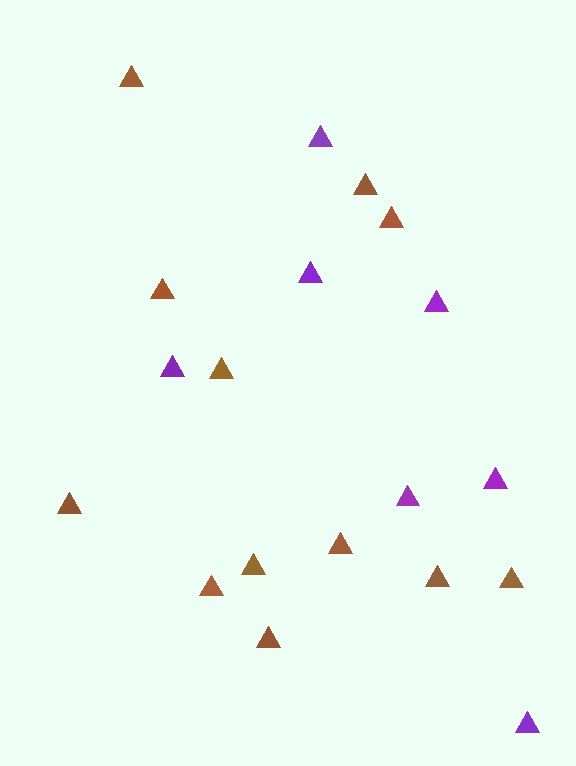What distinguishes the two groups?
There are 2 groups: one group of purple triangles (7) and one group of brown triangles (12).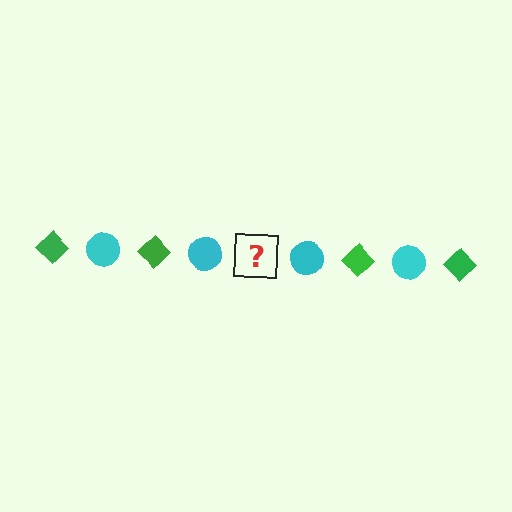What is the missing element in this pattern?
The missing element is a green diamond.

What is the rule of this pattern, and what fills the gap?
The rule is that the pattern alternates between green diamond and cyan circle. The gap should be filled with a green diamond.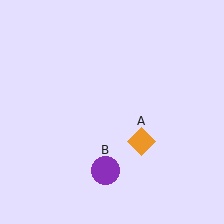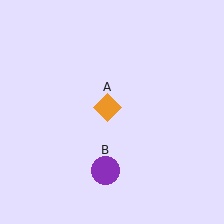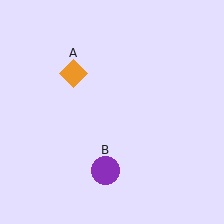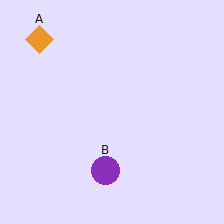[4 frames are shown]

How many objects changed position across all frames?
1 object changed position: orange diamond (object A).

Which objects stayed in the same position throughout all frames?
Purple circle (object B) remained stationary.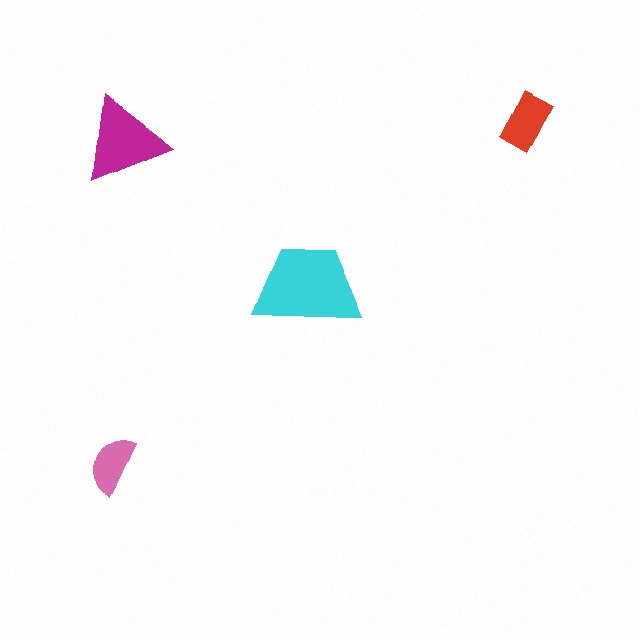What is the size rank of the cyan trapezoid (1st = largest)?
1st.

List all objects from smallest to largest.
The pink semicircle, the red rectangle, the magenta triangle, the cyan trapezoid.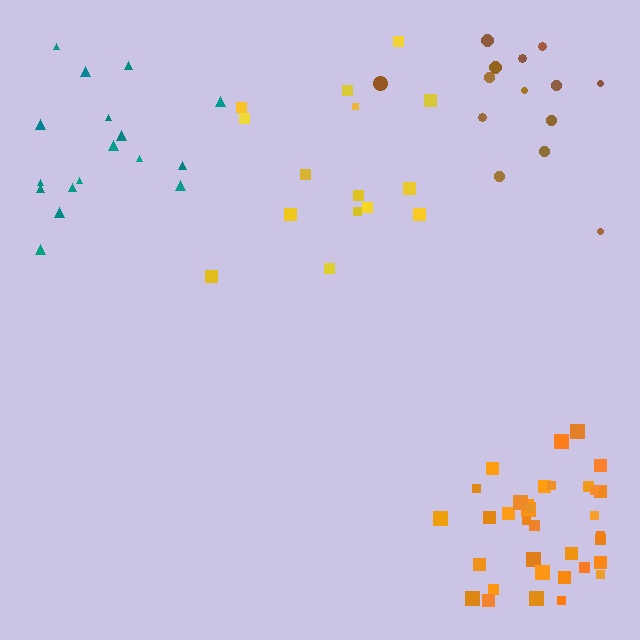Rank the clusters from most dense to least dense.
orange, teal, brown, yellow.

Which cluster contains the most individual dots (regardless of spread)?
Orange (35).